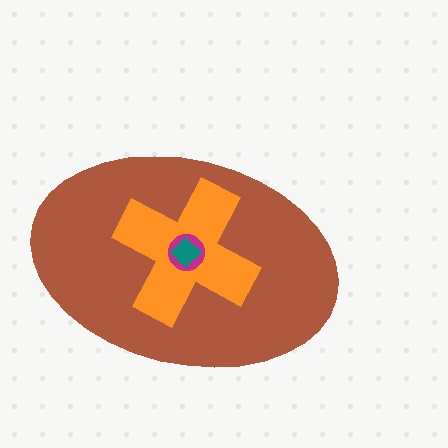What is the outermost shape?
The brown ellipse.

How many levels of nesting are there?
4.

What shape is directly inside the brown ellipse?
The orange cross.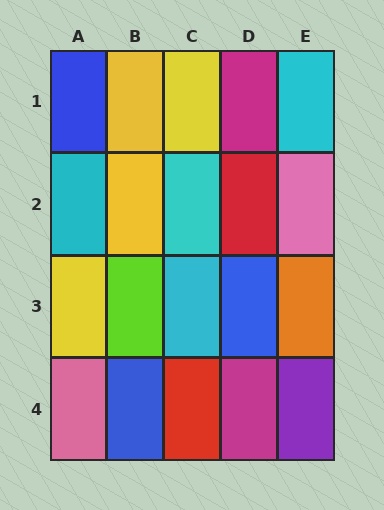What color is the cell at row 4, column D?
Magenta.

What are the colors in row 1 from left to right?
Blue, yellow, yellow, magenta, cyan.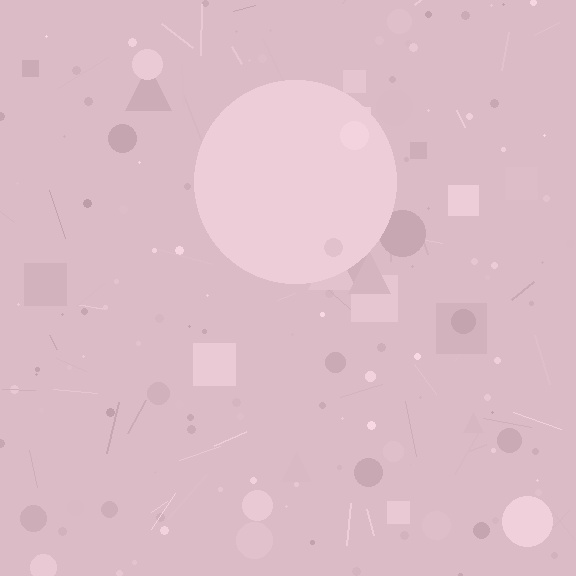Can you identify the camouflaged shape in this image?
The camouflaged shape is a circle.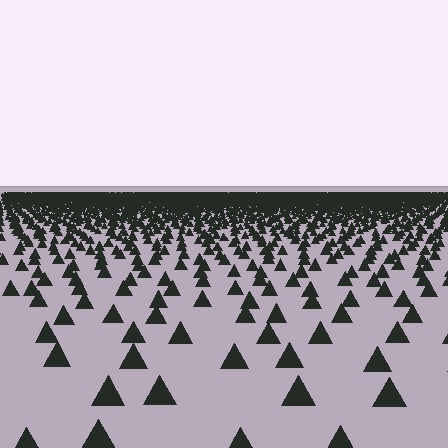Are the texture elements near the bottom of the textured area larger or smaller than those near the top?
Larger. Near the bottom, elements are closer to the viewer and appear at a bigger on-screen size.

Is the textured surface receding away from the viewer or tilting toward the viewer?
The surface is receding away from the viewer. Texture elements get smaller and denser toward the top.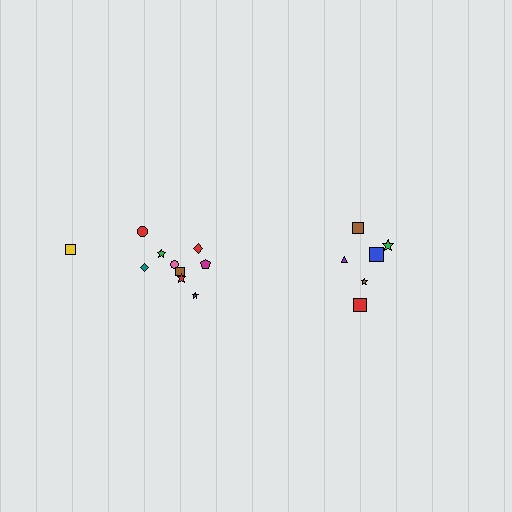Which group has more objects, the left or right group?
The left group.